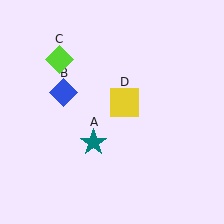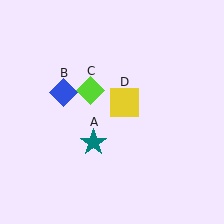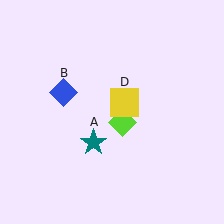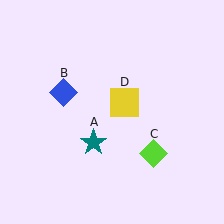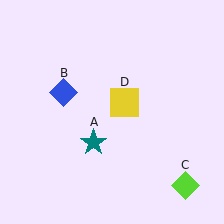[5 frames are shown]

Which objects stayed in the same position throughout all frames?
Teal star (object A) and blue diamond (object B) and yellow square (object D) remained stationary.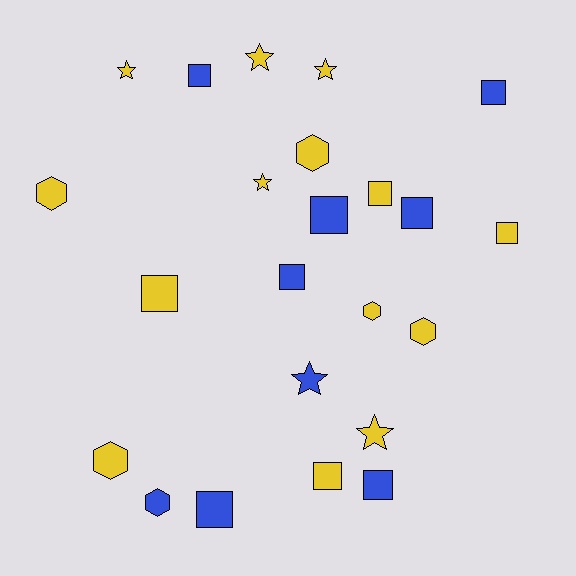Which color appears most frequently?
Yellow, with 14 objects.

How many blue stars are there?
There is 1 blue star.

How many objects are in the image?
There are 23 objects.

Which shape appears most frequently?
Square, with 11 objects.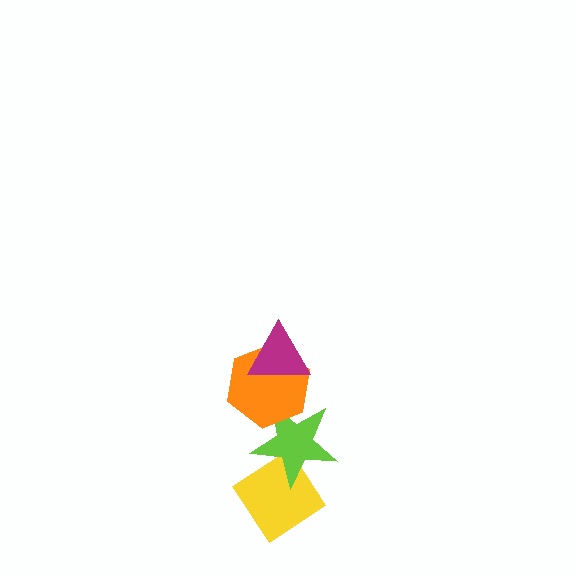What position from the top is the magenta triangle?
The magenta triangle is 1st from the top.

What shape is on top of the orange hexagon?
The magenta triangle is on top of the orange hexagon.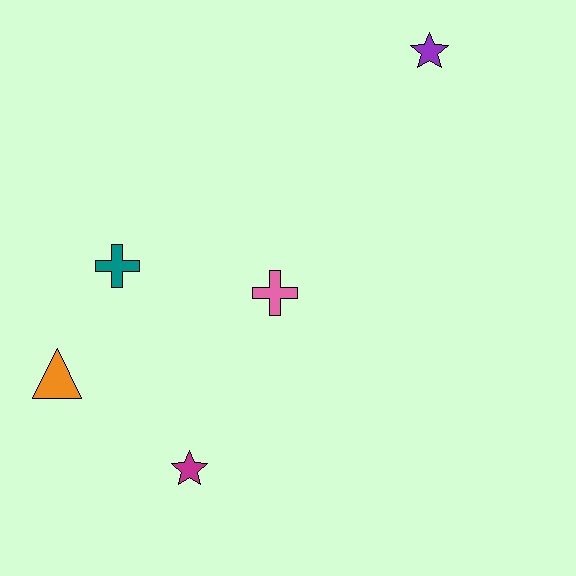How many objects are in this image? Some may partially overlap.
There are 5 objects.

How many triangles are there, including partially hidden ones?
There is 1 triangle.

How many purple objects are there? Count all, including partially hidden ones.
There is 1 purple object.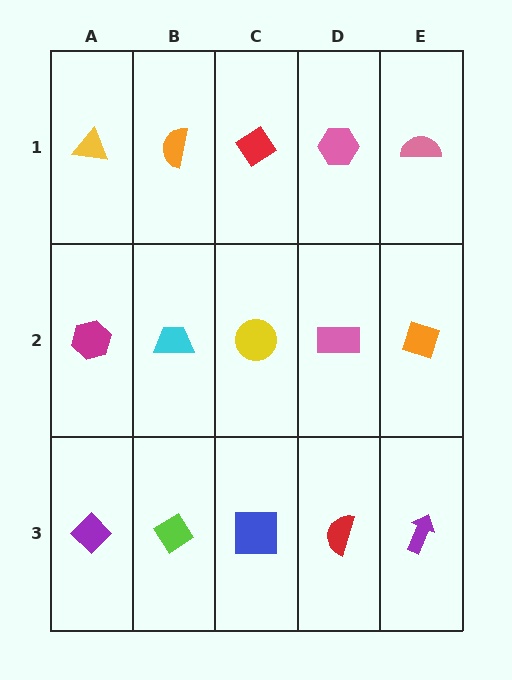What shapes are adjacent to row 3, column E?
An orange diamond (row 2, column E), a red semicircle (row 3, column D).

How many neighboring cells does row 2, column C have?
4.